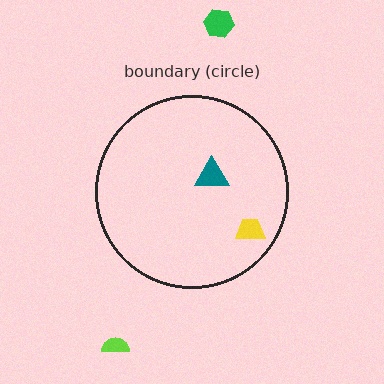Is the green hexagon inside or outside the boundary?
Outside.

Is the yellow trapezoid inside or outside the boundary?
Inside.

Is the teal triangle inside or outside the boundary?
Inside.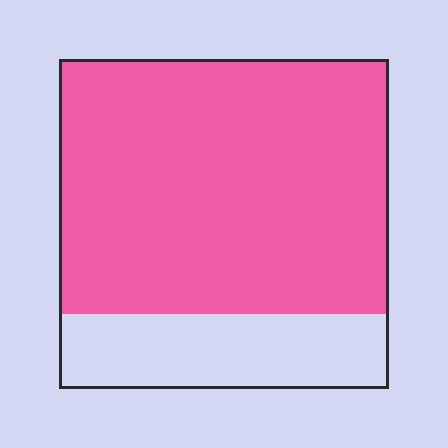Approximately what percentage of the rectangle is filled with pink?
Approximately 75%.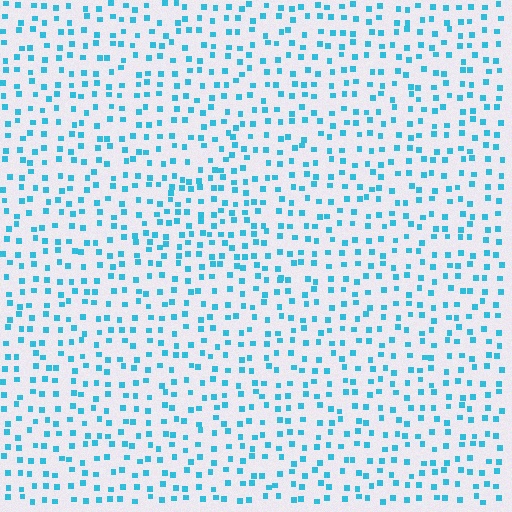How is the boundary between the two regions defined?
The boundary is defined by a change in element density (approximately 1.4x ratio). All elements are the same color, size, and shape.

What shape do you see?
I see a triangle.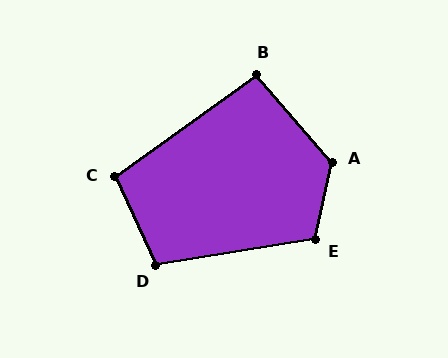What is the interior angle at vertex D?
Approximately 106 degrees (obtuse).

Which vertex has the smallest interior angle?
B, at approximately 95 degrees.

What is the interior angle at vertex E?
Approximately 111 degrees (obtuse).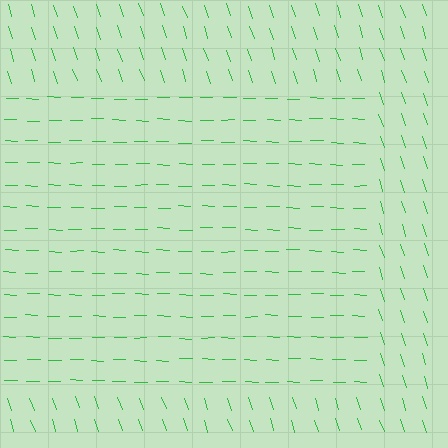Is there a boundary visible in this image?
Yes, there is a texture boundary formed by a change in line orientation.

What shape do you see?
I see a rectangle.